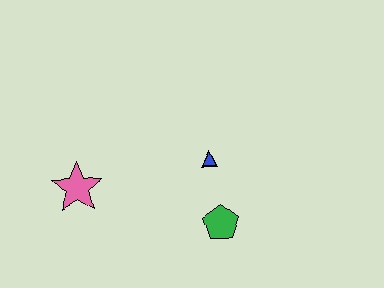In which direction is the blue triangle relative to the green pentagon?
The blue triangle is above the green pentagon.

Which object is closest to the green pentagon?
The blue triangle is closest to the green pentagon.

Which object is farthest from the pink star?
The green pentagon is farthest from the pink star.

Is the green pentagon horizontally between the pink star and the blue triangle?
No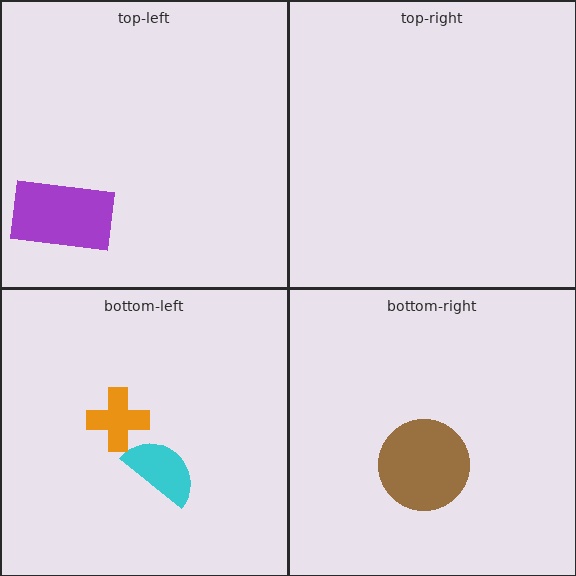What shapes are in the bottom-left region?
The cyan semicircle, the orange cross.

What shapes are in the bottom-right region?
The brown circle.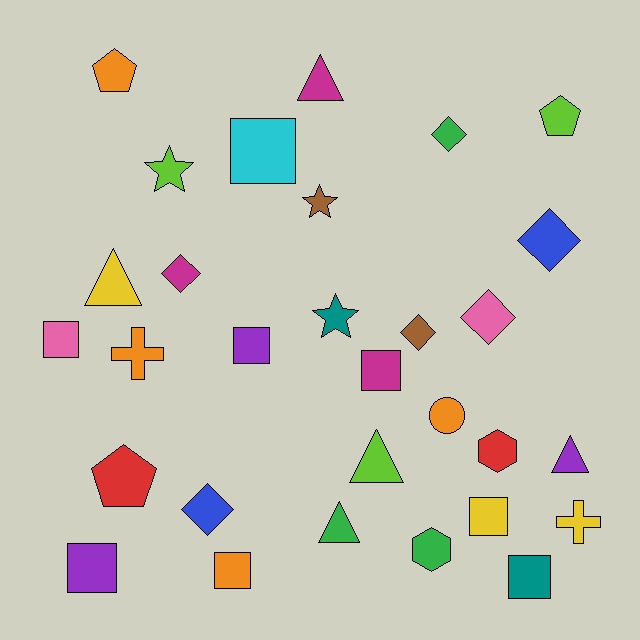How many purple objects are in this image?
There are 3 purple objects.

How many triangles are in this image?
There are 5 triangles.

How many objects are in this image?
There are 30 objects.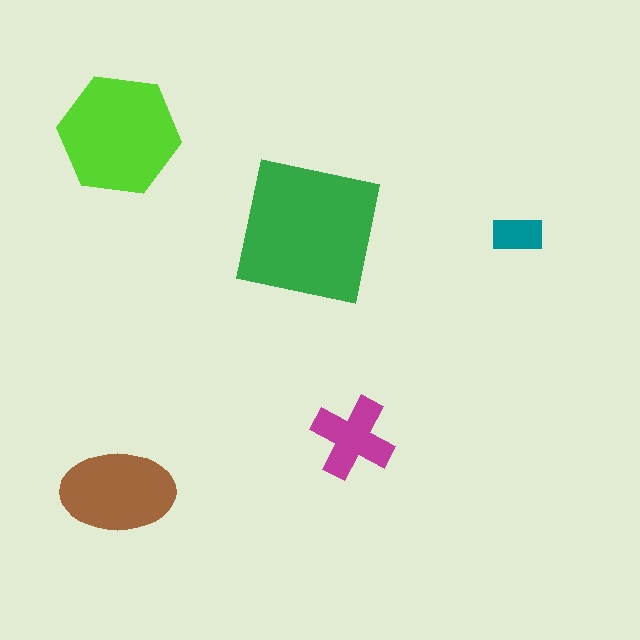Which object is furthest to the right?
The teal rectangle is rightmost.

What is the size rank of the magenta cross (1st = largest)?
4th.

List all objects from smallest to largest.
The teal rectangle, the magenta cross, the brown ellipse, the lime hexagon, the green square.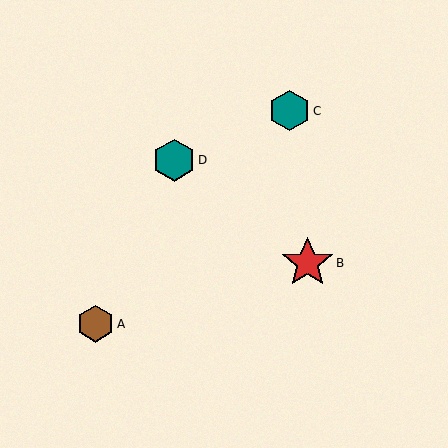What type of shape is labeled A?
Shape A is a brown hexagon.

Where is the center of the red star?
The center of the red star is at (307, 263).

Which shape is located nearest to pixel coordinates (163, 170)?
The teal hexagon (labeled D) at (174, 160) is nearest to that location.